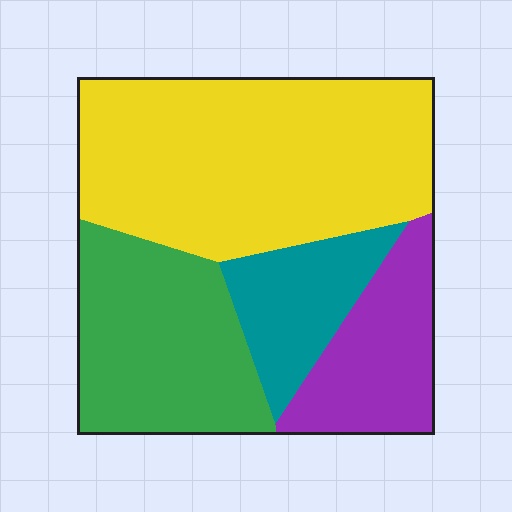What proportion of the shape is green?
Green covers roughly 25% of the shape.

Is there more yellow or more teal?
Yellow.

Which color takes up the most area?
Yellow, at roughly 45%.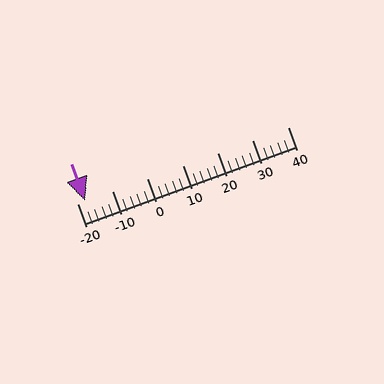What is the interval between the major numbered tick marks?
The major tick marks are spaced 10 units apart.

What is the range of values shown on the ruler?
The ruler shows values from -20 to 40.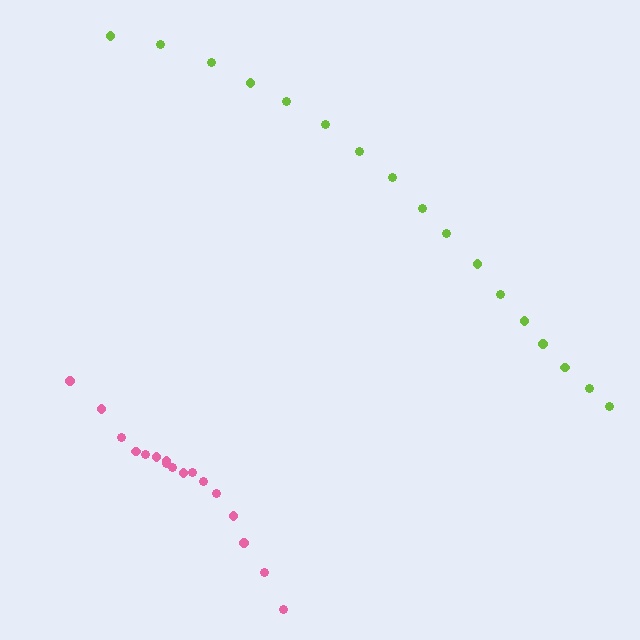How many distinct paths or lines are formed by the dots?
There are 2 distinct paths.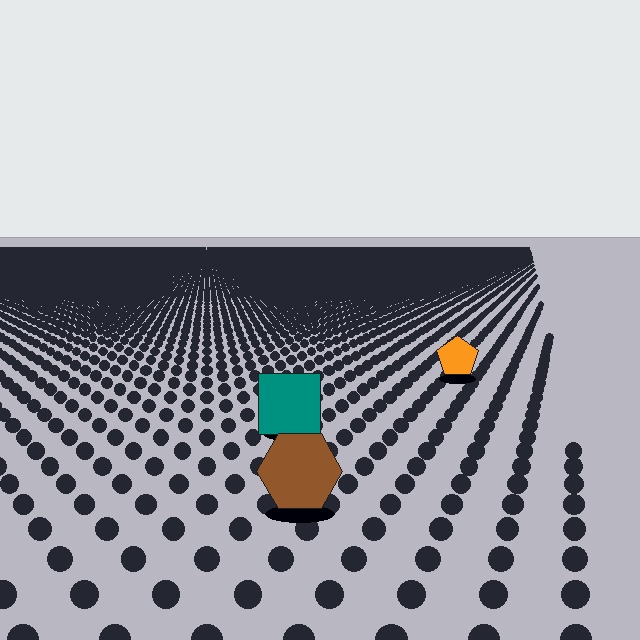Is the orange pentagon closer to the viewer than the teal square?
No. The teal square is closer — you can tell from the texture gradient: the ground texture is coarser near it.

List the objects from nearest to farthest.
From nearest to farthest: the brown hexagon, the teal square, the orange pentagon.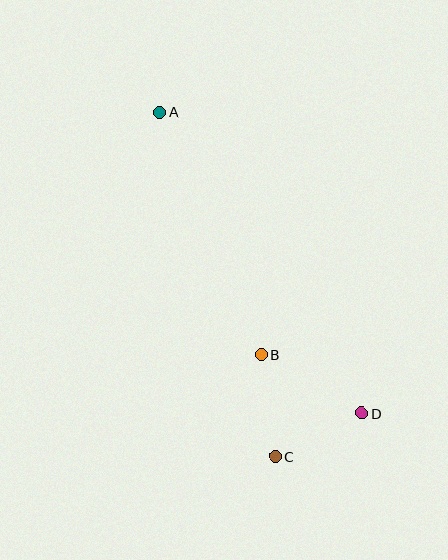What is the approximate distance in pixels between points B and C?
The distance between B and C is approximately 103 pixels.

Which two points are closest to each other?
Points C and D are closest to each other.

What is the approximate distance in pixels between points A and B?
The distance between A and B is approximately 262 pixels.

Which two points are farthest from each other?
Points A and C are farthest from each other.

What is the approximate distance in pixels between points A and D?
The distance between A and D is approximately 362 pixels.